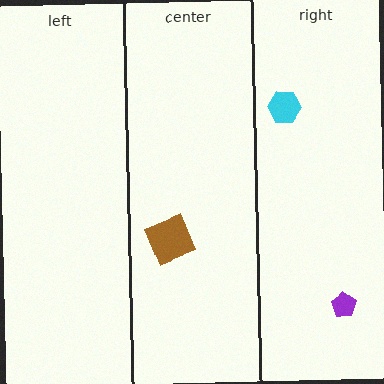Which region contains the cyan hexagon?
The right region.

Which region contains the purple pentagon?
The right region.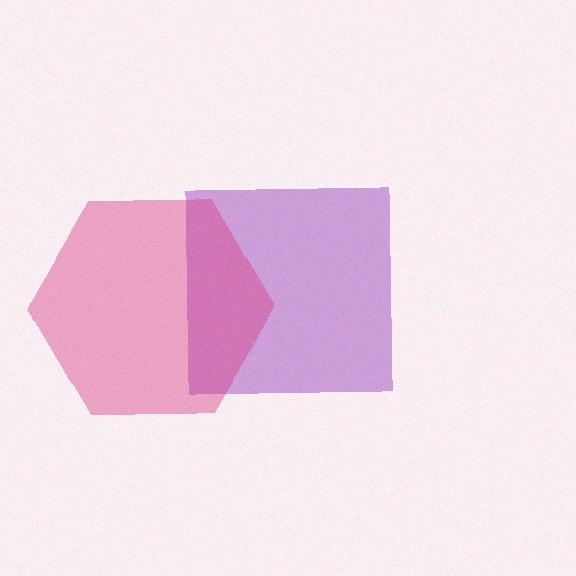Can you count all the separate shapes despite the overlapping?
Yes, there are 2 separate shapes.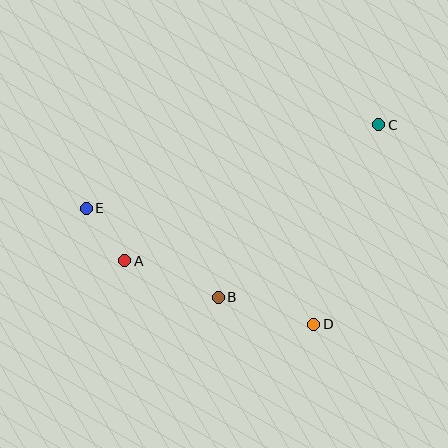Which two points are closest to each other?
Points A and E are closest to each other.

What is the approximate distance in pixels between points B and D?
The distance between B and D is approximately 99 pixels.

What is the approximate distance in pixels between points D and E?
The distance between D and E is approximately 256 pixels.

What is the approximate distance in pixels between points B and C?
The distance between B and C is approximately 236 pixels.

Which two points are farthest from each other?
Points C and E are farthest from each other.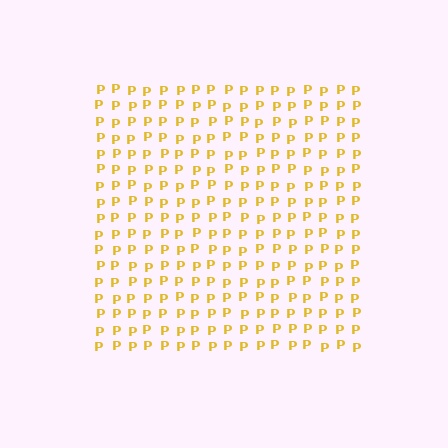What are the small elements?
The small elements are letter P's.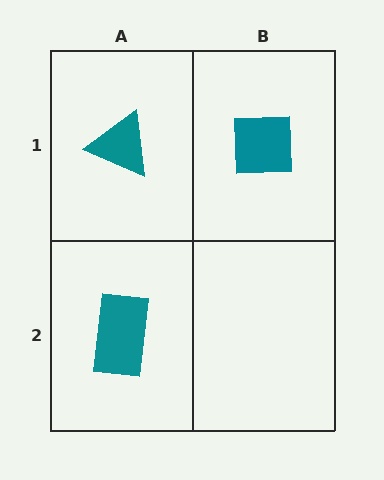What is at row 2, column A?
A teal rectangle.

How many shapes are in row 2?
1 shape.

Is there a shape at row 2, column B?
No, that cell is empty.